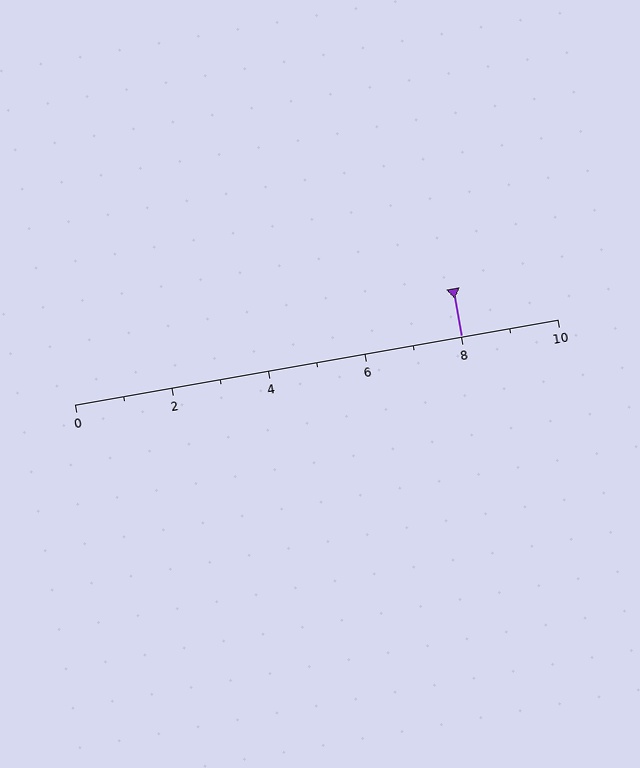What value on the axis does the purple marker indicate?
The marker indicates approximately 8.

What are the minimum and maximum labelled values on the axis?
The axis runs from 0 to 10.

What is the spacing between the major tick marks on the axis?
The major ticks are spaced 2 apart.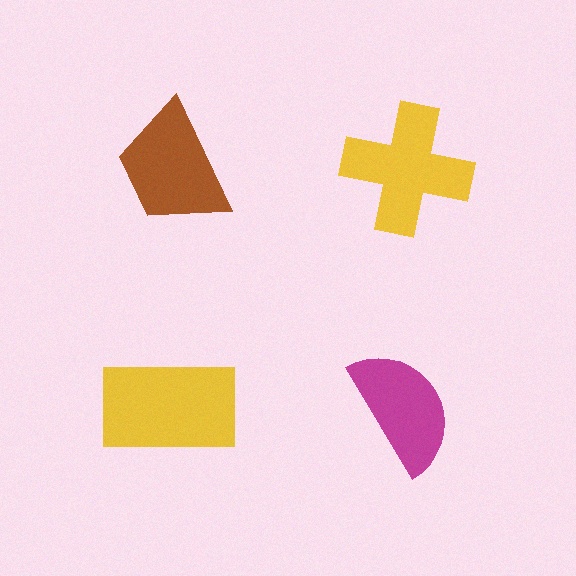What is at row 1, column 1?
A brown trapezoid.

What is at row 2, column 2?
A magenta semicircle.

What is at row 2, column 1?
A yellow rectangle.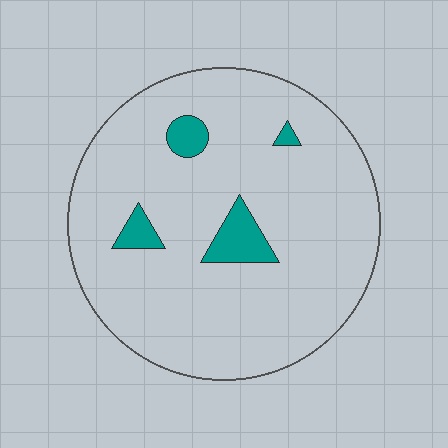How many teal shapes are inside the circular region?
4.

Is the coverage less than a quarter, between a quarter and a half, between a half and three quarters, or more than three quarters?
Less than a quarter.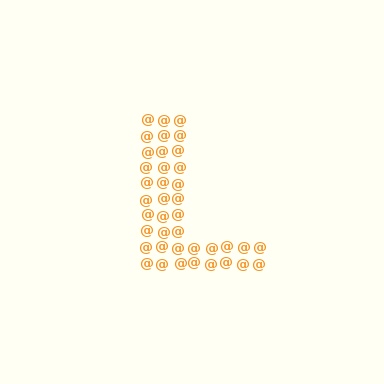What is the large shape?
The large shape is the letter L.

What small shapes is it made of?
It is made of small at signs.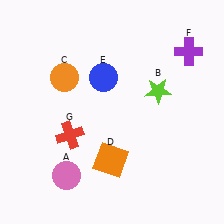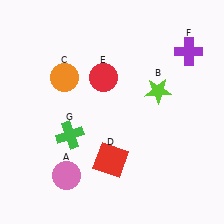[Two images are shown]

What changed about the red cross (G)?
In Image 1, G is red. In Image 2, it changed to green.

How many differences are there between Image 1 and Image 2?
There are 3 differences between the two images.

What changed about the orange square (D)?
In Image 1, D is orange. In Image 2, it changed to red.